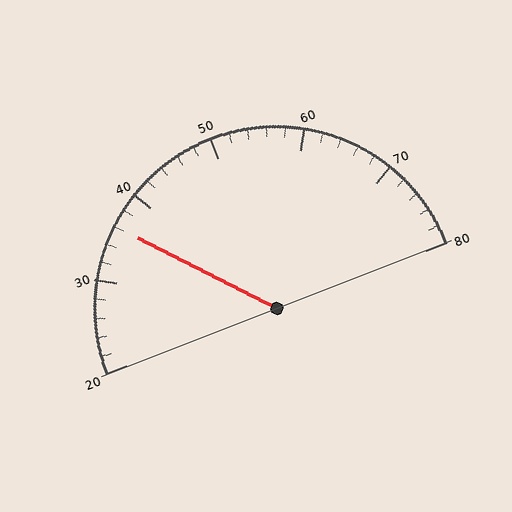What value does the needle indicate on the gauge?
The needle indicates approximately 36.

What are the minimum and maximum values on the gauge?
The gauge ranges from 20 to 80.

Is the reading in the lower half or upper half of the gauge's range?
The reading is in the lower half of the range (20 to 80).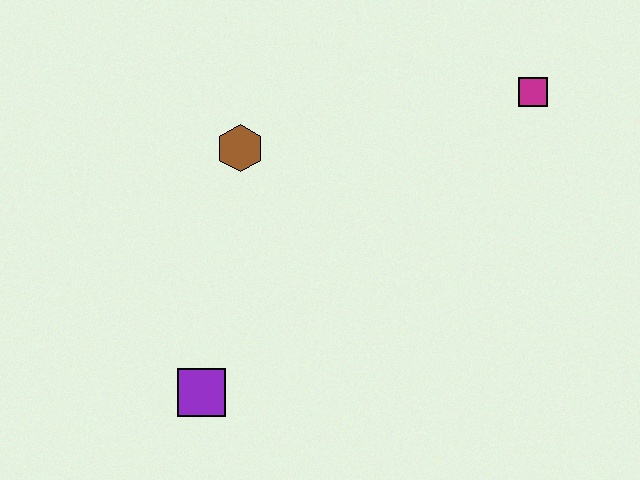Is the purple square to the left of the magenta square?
Yes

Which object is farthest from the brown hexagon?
The magenta square is farthest from the brown hexagon.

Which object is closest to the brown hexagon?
The purple square is closest to the brown hexagon.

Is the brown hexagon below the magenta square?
Yes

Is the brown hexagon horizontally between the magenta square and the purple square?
Yes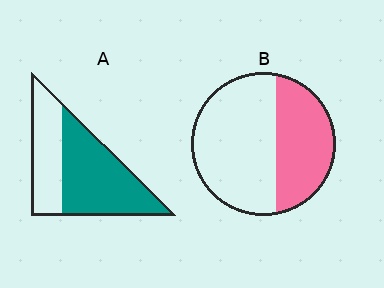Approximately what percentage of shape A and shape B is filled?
A is approximately 60% and B is approximately 40%.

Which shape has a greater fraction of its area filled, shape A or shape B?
Shape A.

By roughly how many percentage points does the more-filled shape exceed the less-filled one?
By roughly 25 percentage points (A over B).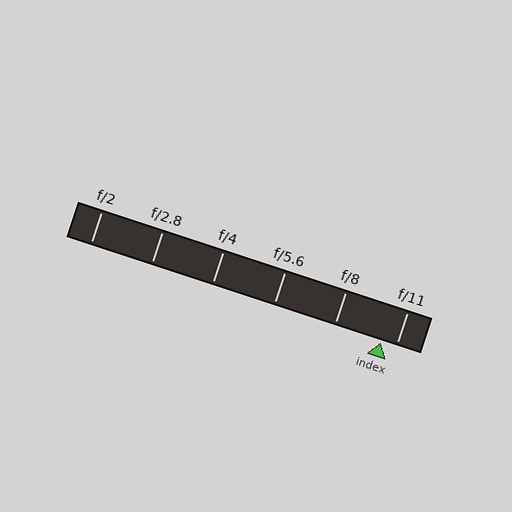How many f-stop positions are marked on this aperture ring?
There are 6 f-stop positions marked.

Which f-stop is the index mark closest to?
The index mark is closest to f/11.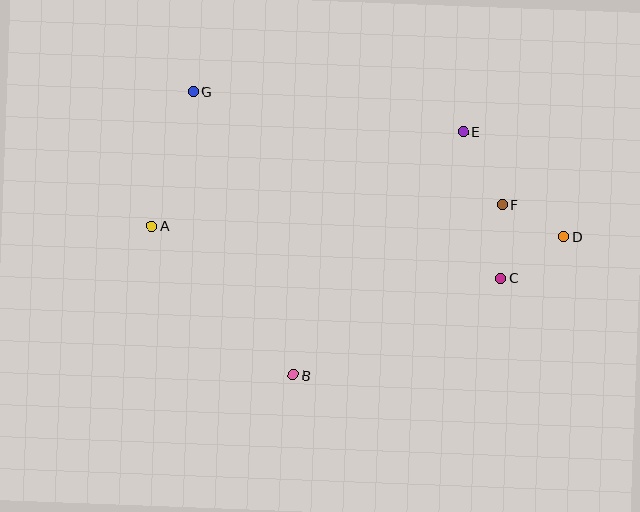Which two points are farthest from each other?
Points A and D are farthest from each other.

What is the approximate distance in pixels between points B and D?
The distance between B and D is approximately 304 pixels.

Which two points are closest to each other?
Points D and F are closest to each other.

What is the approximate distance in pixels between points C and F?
The distance between C and F is approximately 74 pixels.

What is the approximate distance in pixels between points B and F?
The distance between B and F is approximately 269 pixels.